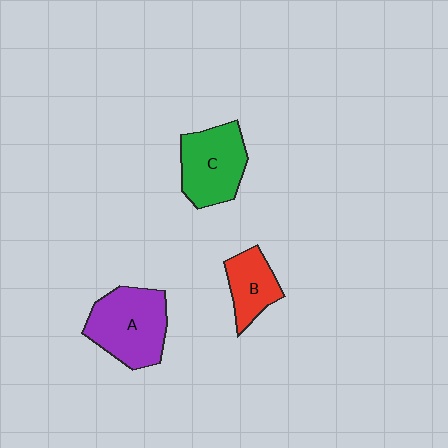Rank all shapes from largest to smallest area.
From largest to smallest: A (purple), C (green), B (red).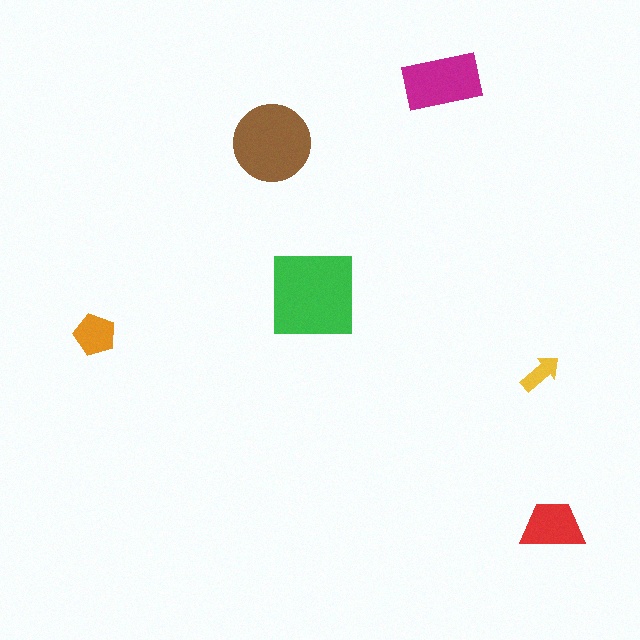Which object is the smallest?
The yellow arrow.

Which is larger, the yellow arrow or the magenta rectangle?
The magenta rectangle.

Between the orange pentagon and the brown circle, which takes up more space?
The brown circle.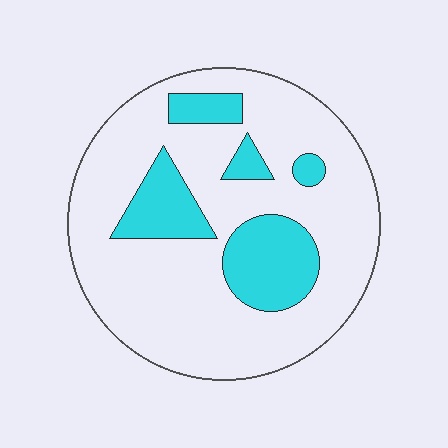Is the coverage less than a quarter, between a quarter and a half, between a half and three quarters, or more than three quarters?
Less than a quarter.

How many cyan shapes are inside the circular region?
5.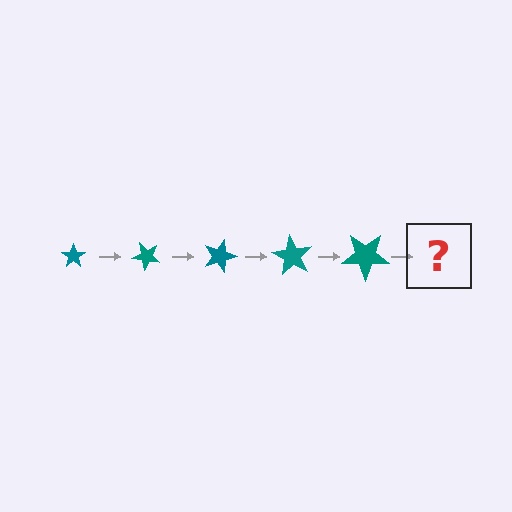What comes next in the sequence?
The next element should be a star, larger than the previous one and rotated 225 degrees from the start.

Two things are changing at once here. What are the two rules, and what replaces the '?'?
The two rules are that the star grows larger each step and it rotates 45 degrees each step. The '?' should be a star, larger than the previous one and rotated 225 degrees from the start.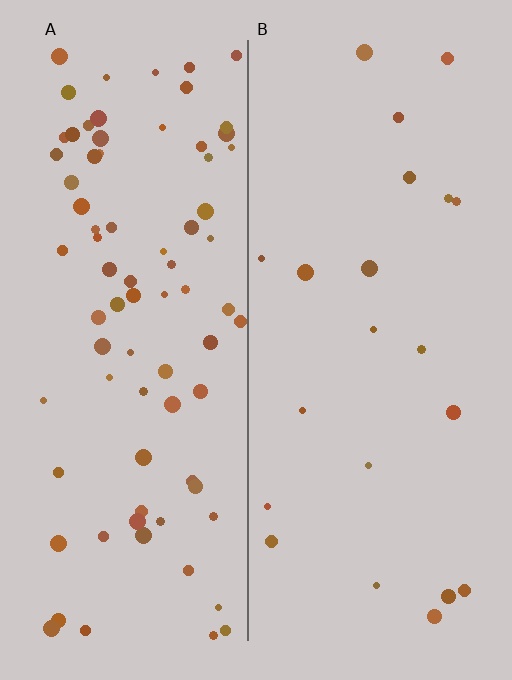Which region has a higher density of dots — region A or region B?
A (the left).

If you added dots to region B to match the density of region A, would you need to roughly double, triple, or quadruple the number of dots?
Approximately quadruple.